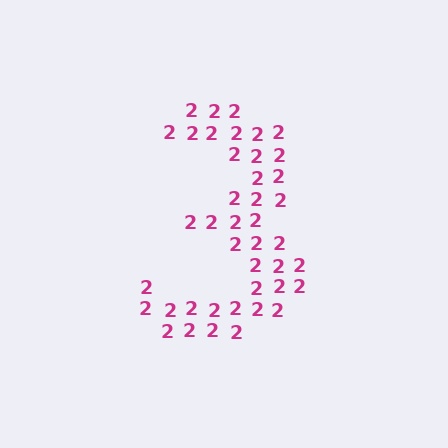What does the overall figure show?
The overall figure shows the digit 3.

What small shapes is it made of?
It is made of small digit 2's.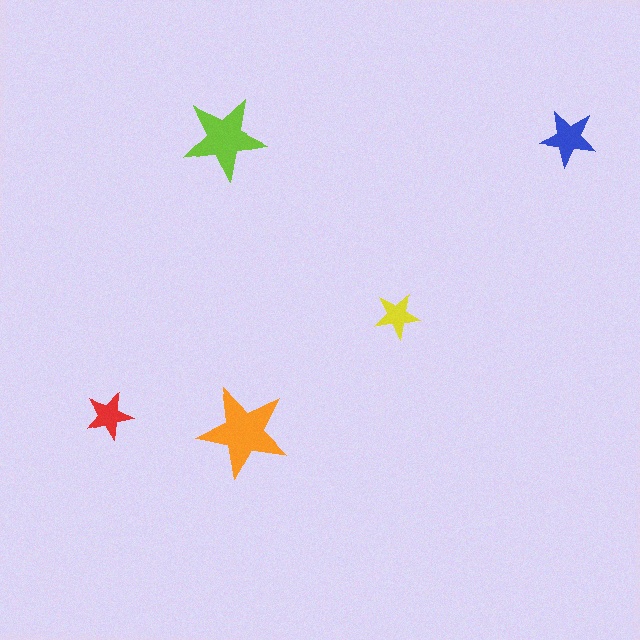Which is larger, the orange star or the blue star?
The orange one.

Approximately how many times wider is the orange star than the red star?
About 2 times wider.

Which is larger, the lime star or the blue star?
The lime one.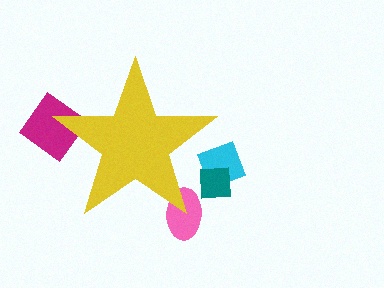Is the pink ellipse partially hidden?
Yes, the pink ellipse is partially hidden behind the yellow star.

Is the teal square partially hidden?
Yes, the teal square is partially hidden behind the yellow star.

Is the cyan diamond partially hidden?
Yes, the cyan diamond is partially hidden behind the yellow star.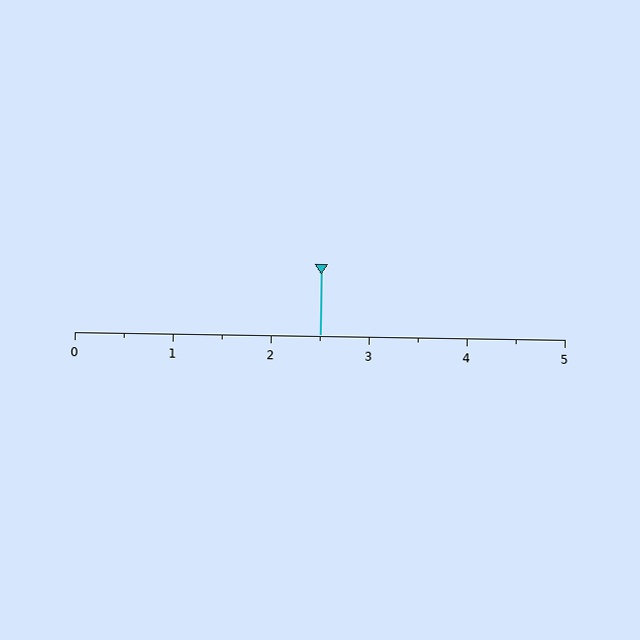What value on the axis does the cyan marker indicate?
The marker indicates approximately 2.5.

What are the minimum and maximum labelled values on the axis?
The axis runs from 0 to 5.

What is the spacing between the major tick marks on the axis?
The major ticks are spaced 1 apart.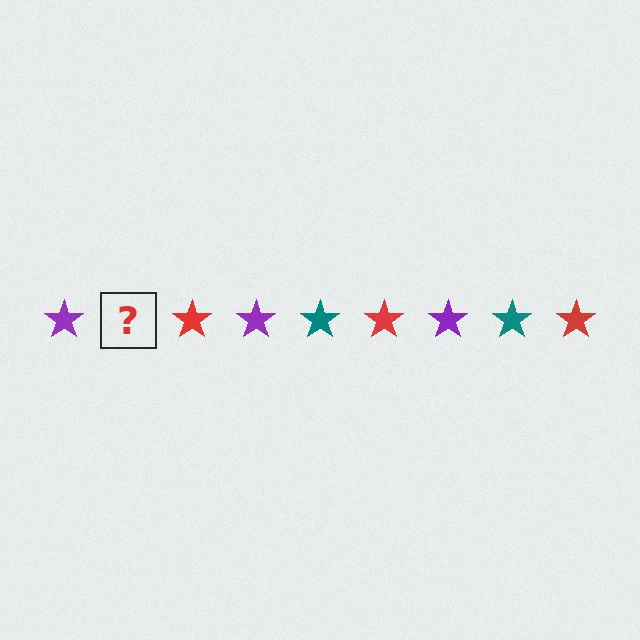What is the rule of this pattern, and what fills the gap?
The rule is that the pattern cycles through purple, teal, red stars. The gap should be filled with a teal star.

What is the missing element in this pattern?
The missing element is a teal star.